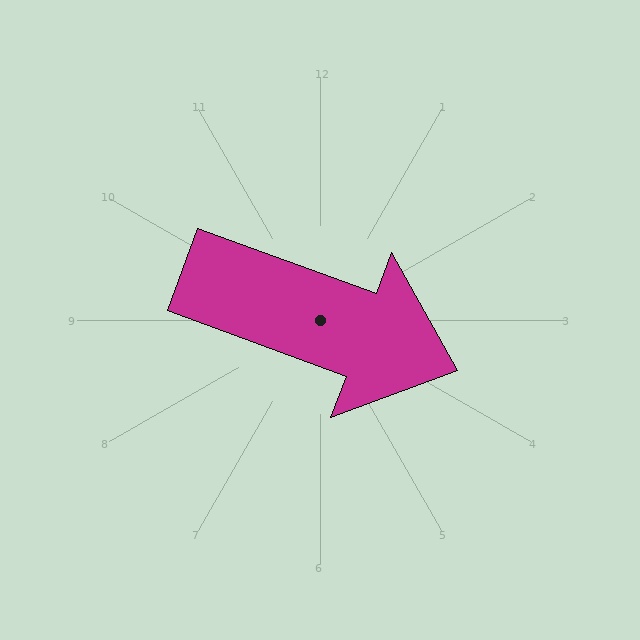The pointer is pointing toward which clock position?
Roughly 4 o'clock.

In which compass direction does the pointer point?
East.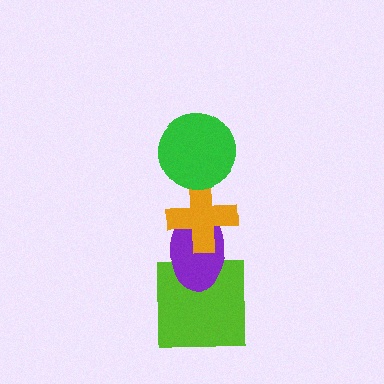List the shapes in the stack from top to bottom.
From top to bottom: the green circle, the orange cross, the purple ellipse, the lime square.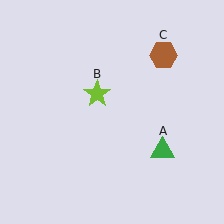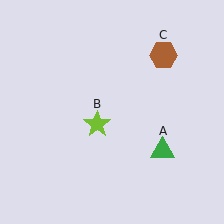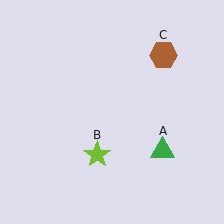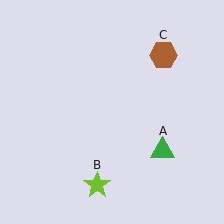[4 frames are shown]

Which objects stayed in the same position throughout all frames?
Green triangle (object A) and brown hexagon (object C) remained stationary.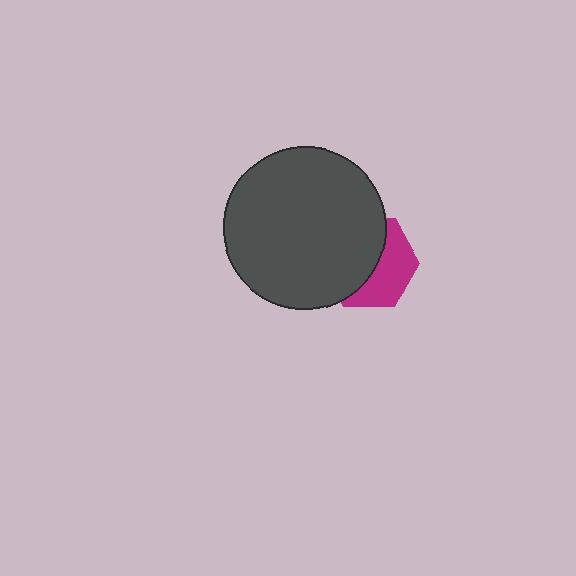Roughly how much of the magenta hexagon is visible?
A small part of it is visible (roughly 45%).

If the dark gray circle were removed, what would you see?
You would see the complete magenta hexagon.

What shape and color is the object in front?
The object in front is a dark gray circle.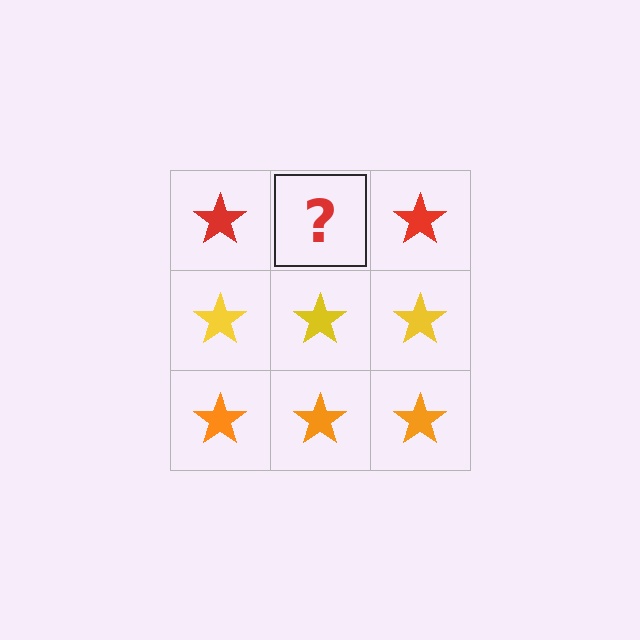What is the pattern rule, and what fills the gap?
The rule is that each row has a consistent color. The gap should be filled with a red star.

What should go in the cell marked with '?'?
The missing cell should contain a red star.